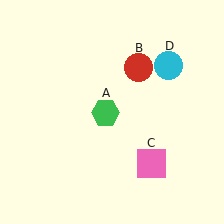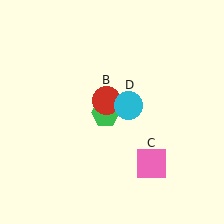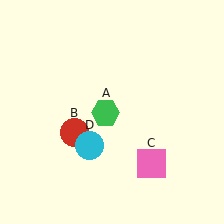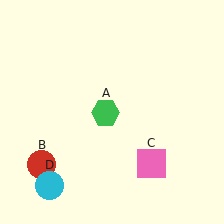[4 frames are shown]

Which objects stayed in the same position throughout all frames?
Green hexagon (object A) and pink square (object C) remained stationary.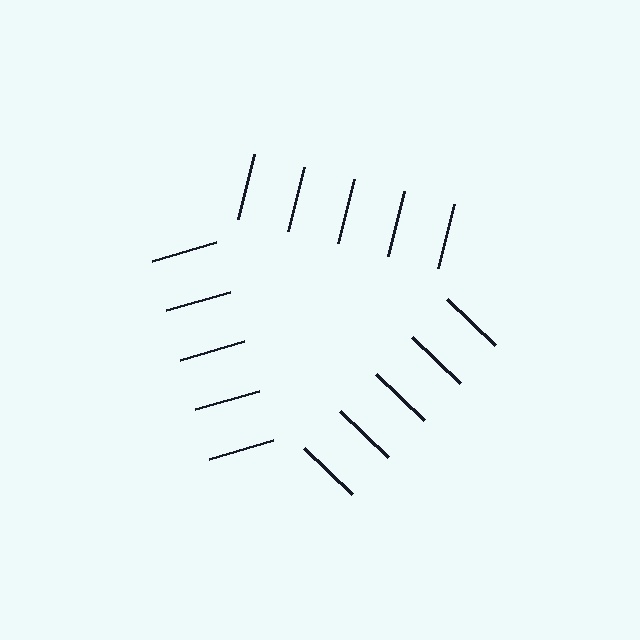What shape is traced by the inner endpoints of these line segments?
An illusory triangle — the line segments terminate on its edges but no continuous stroke is drawn.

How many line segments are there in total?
15 — 5 along each of the 3 edges.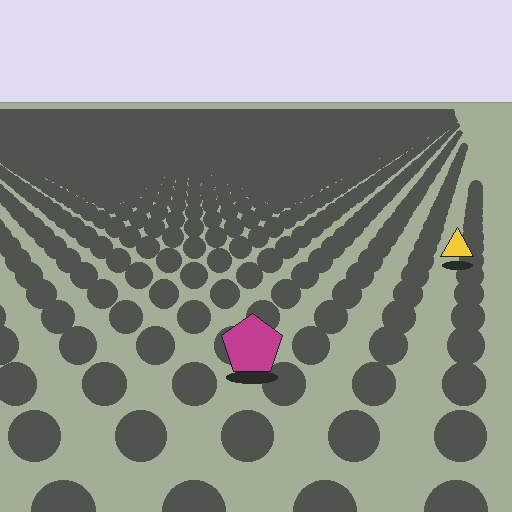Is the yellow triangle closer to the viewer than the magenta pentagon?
No. The magenta pentagon is closer — you can tell from the texture gradient: the ground texture is coarser near it.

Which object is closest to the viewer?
The magenta pentagon is closest. The texture marks near it are larger and more spread out.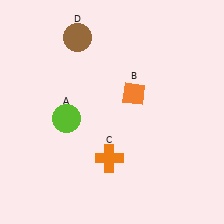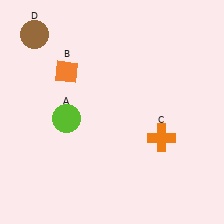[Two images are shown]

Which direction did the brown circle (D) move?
The brown circle (D) moved left.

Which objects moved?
The objects that moved are: the orange diamond (B), the orange cross (C), the brown circle (D).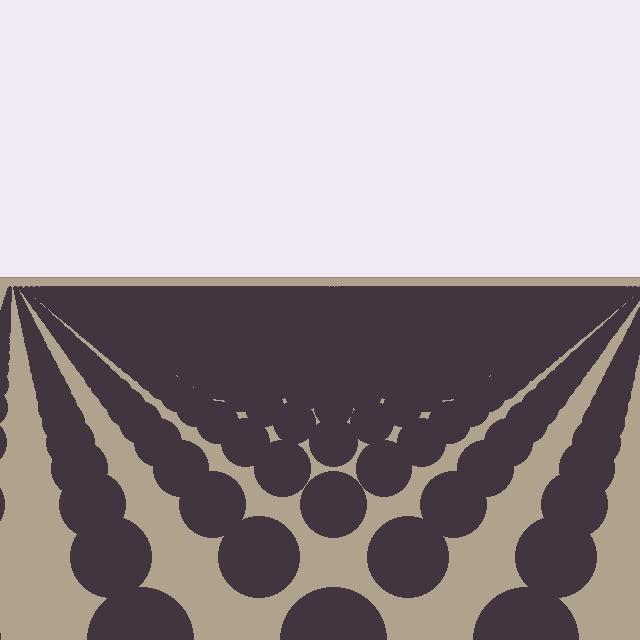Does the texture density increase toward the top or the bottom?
Density increases toward the top.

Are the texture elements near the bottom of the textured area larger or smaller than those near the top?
Larger. Near the bottom, elements are closer to the viewer and appear at a bigger on-screen size.